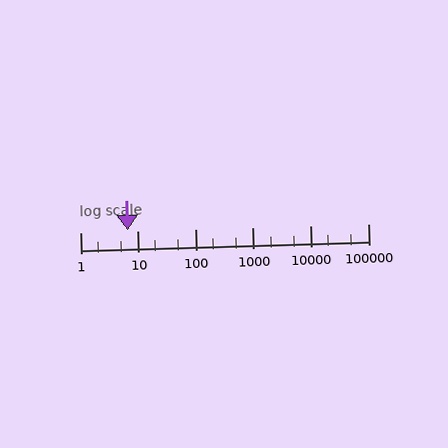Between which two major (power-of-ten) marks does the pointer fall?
The pointer is between 1 and 10.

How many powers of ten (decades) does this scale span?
The scale spans 5 decades, from 1 to 100000.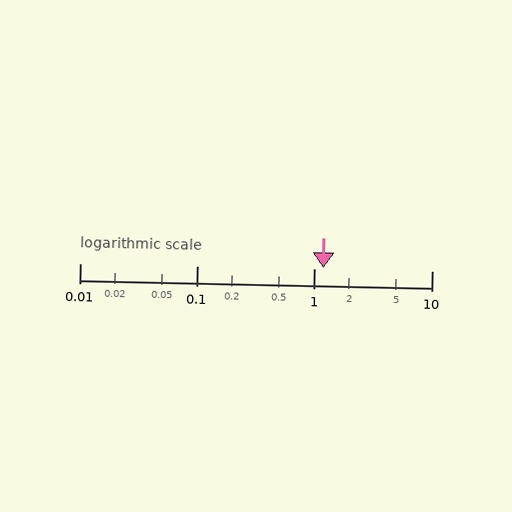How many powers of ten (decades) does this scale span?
The scale spans 3 decades, from 0.01 to 10.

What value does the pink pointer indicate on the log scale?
The pointer indicates approximately 1.2.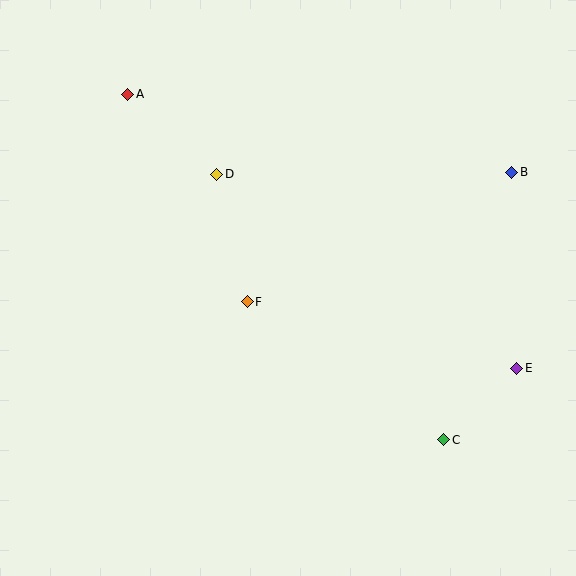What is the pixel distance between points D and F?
The distance between D and F is 131 pixels.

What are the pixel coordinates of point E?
Point E is at (517, 368).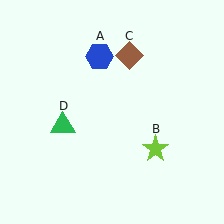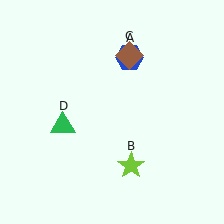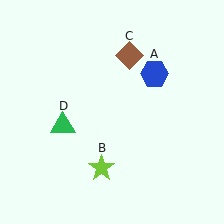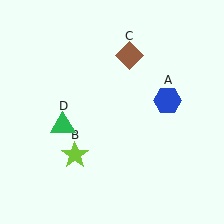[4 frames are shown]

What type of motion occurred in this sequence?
The blue hexagon (object A), lime star (object B) rotated clockwise around the center of the scene.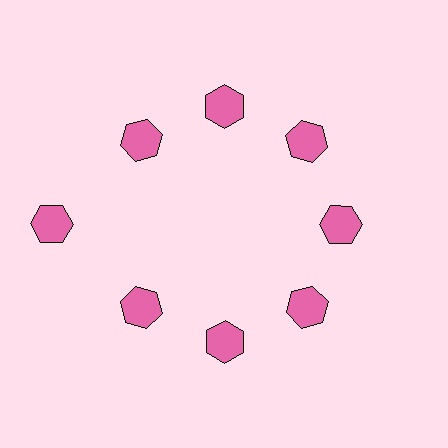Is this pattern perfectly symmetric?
No. The 8 pink hexagons are arranged in a ring, but one element near the 9 o'clock position is pushed outward from the center, breaking the 8-fold rotational symmetry.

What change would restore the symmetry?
The symmetry would be restored by moving it inward, back onto the ring so that all 8 hexagons sit at equal angles and equal distance from the center.